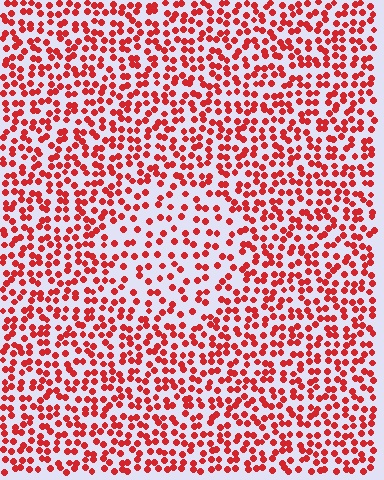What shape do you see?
I see a circle.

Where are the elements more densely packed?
The elements are more densely packed outside the circle boundary.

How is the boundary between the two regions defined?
The boundary is defined by a change in element density (approximately 1.8x ratio). All elements are the same color, size, and shape.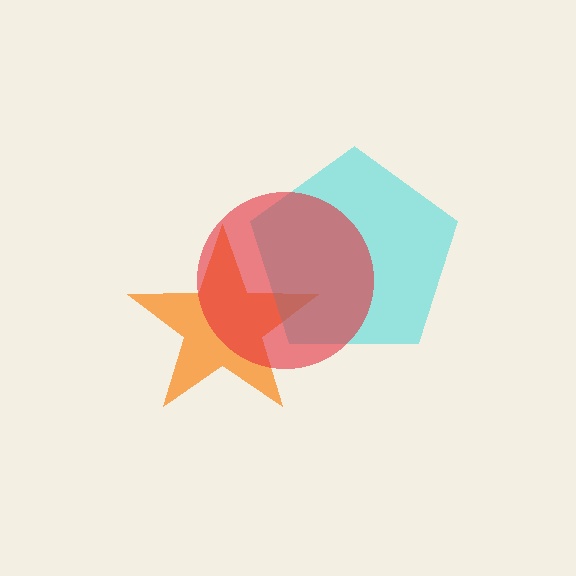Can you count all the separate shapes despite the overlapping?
Yes, there are 3 separate shapes.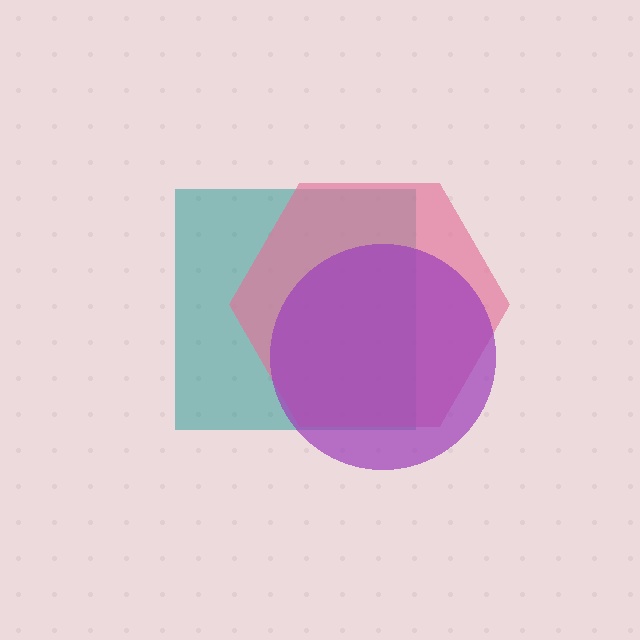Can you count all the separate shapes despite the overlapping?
Yes, there are 3 separate shapes.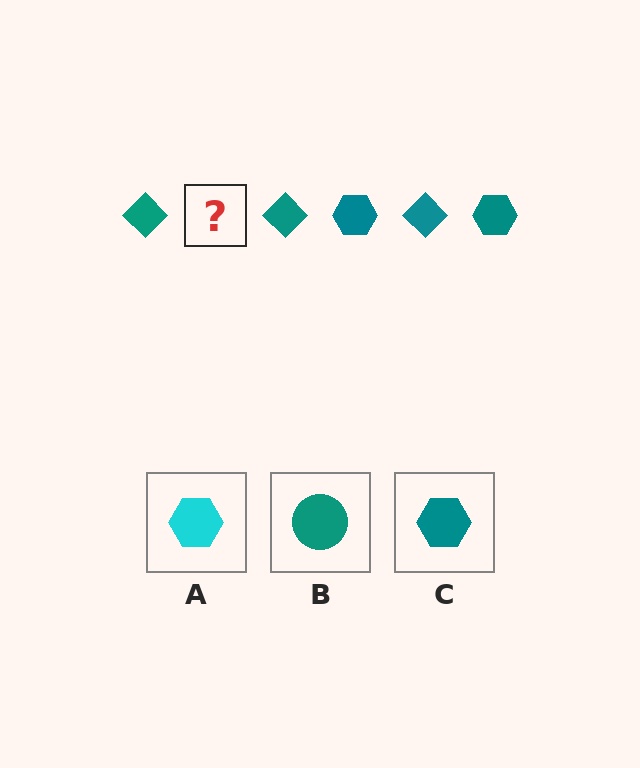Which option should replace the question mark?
Option C.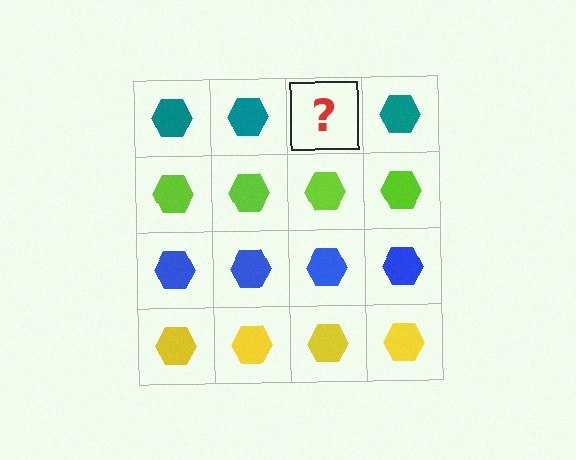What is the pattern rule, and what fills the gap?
The rule is that each row has a consistent color. The gap should be filled with a teal hexagon.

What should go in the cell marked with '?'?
The missing cell should contain a teal hexagon.